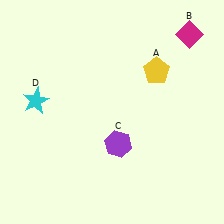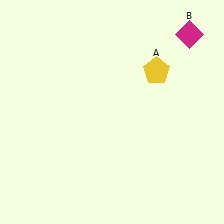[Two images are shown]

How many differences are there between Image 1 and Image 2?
There are 2 differences between the two images.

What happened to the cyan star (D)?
The cyan star (D) was removed in Image 2. It was in the top-left area of Image 1.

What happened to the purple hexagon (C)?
The purple hexagon (C) was removed in Image 2. It was in the bottom-right area of Image 1.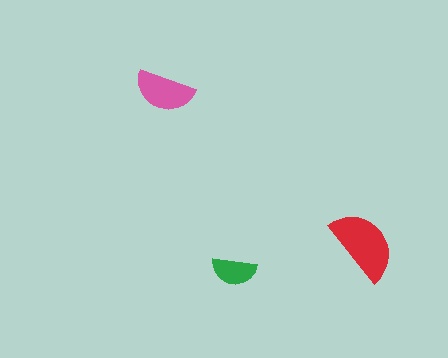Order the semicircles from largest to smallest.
the red one, the pink one, the green one.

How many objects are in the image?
There are 3 objects in the image.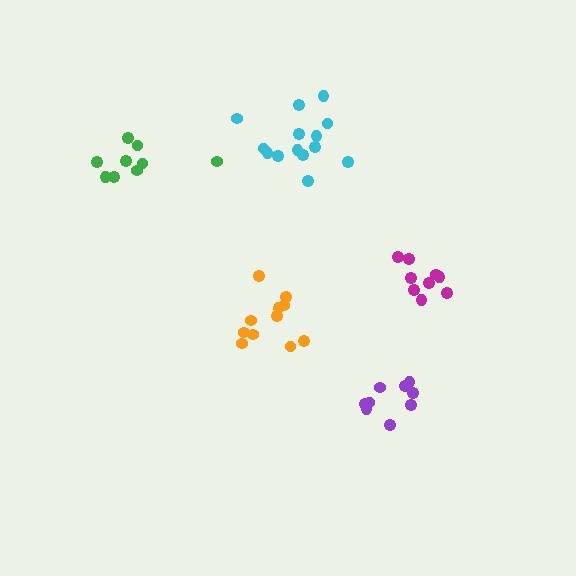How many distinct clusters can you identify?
There are 5 distinct clusters.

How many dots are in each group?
Group 1: 9 dots, Group 2: 11 dots, Group 3: 14 dots, Group 4: 9 dots, Group 5: 9 dots (52 total).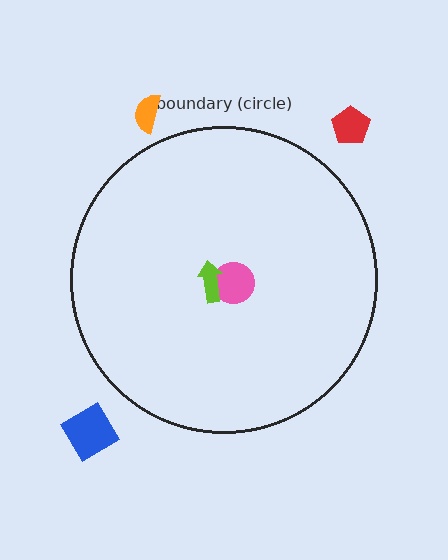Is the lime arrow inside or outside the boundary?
Inside.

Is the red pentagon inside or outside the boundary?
Outside.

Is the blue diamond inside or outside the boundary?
Outside.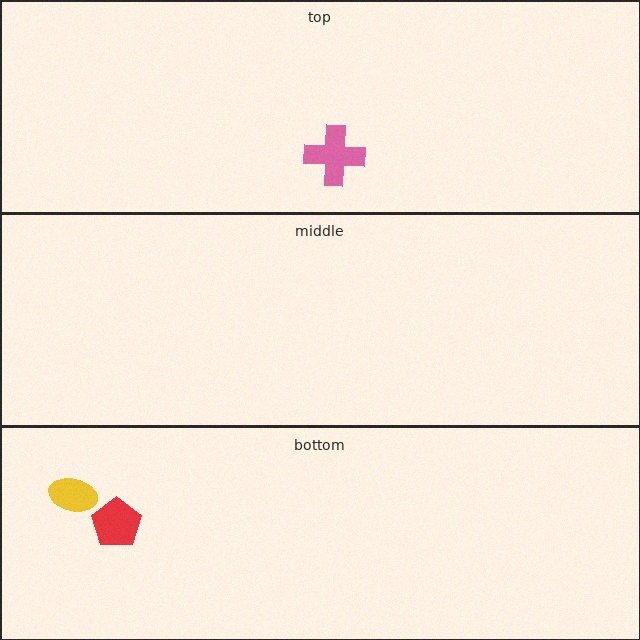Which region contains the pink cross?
The top region.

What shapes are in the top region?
The pink cross.